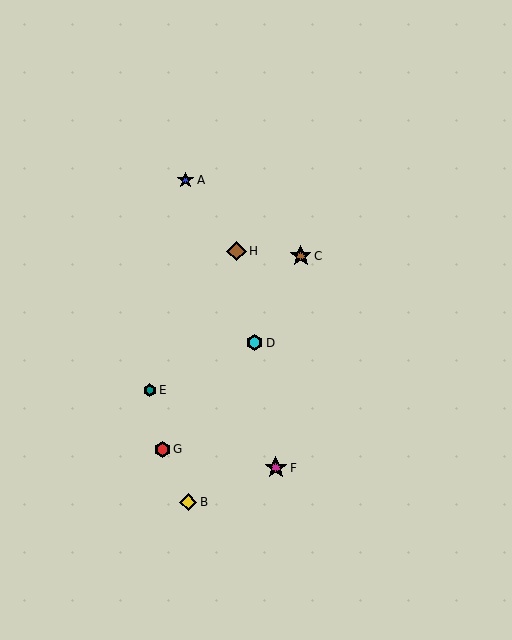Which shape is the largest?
The magenta star (labeled F) is the largest.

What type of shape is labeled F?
Shape F is a magenta star.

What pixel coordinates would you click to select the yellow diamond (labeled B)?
Click at (188, 502) to select the yellow diamond B.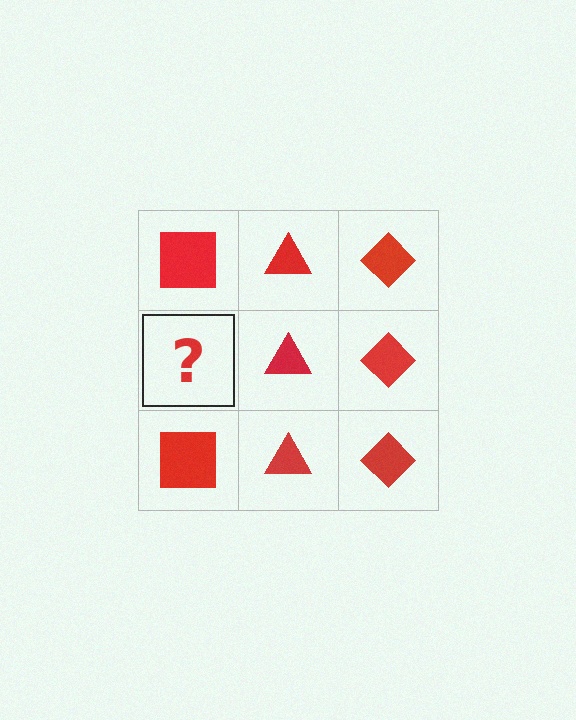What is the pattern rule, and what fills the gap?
The rule is that each column has a consistent shape. The gap should be filled with a red square.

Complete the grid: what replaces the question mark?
The question mark should be replaced with a red square.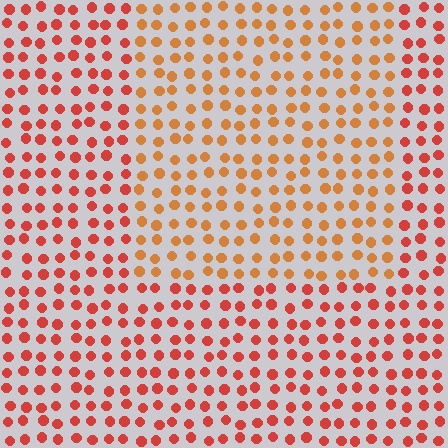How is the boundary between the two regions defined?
The boundary is defined purely by a slight shift in hue (about 27 degrees). Spacing, size, and orientation are identical on both sides.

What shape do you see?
I see a rectangle.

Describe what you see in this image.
The image is filled with small red elements in a uniform arrangement. A rectangle-shaped region is visible where the elements are tinted to a slightly different hue, forming a subtle color boundary.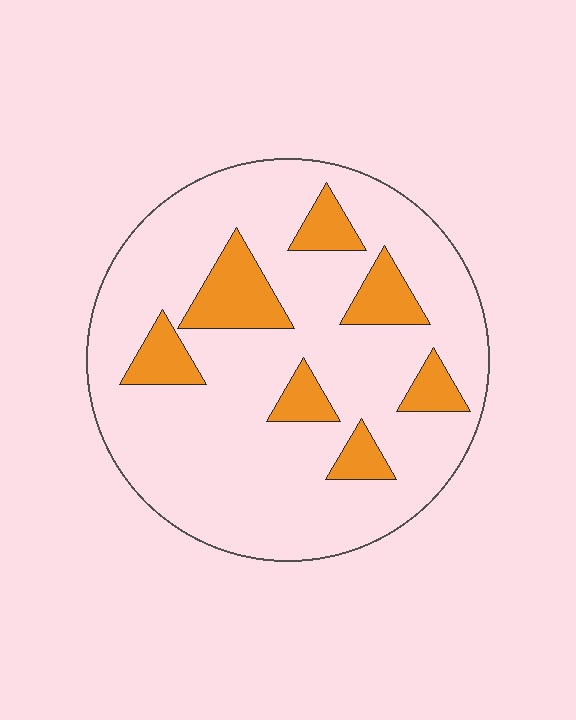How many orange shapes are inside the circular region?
7.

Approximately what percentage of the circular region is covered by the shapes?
Approximately 20%.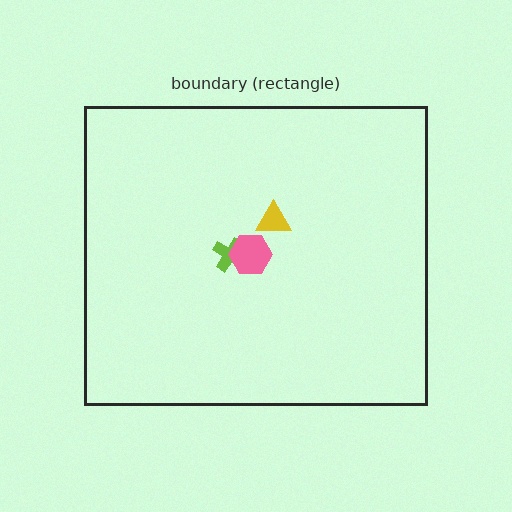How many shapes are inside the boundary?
3 inside, 0 outside.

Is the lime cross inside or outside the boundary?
Inside.